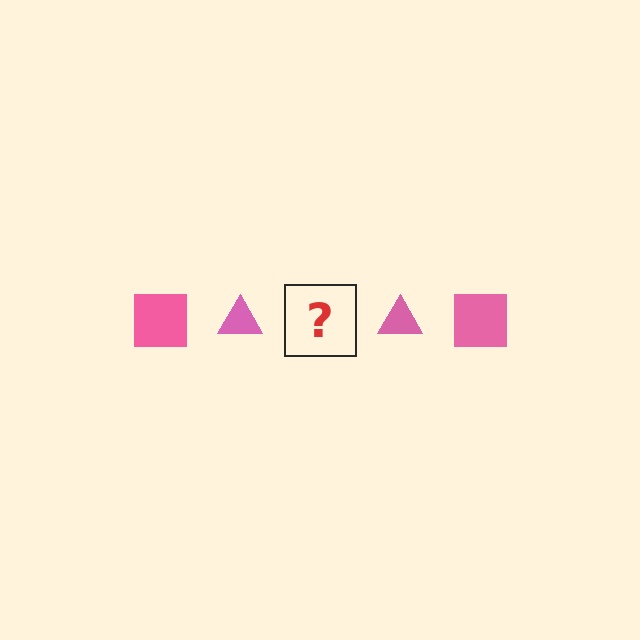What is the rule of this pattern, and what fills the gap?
The rule is that the pattern cycles through square, triangle shapes in pink. The gap should be filled with a pink square.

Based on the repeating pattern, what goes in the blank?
The blank should be a pink square.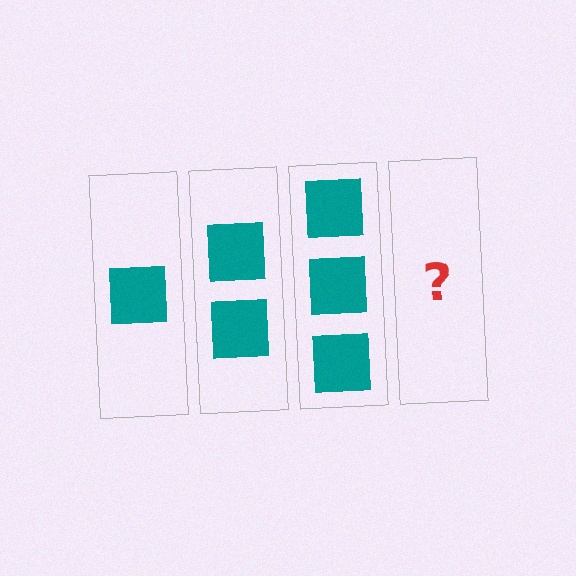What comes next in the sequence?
The next element should be 4 squares.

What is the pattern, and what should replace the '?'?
The pattern is that each step adds one more square. The '?' should be 4 squares.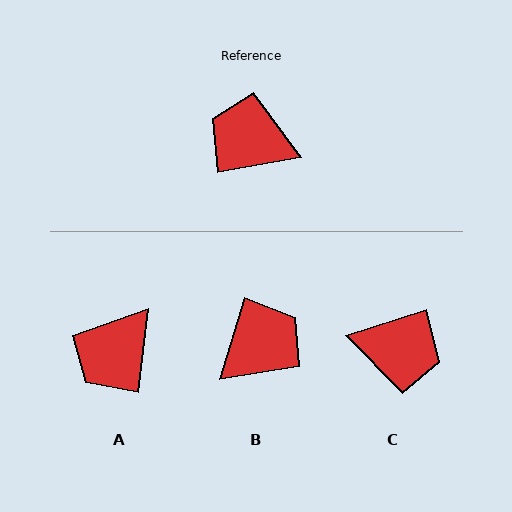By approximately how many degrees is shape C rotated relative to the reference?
Approximately 172 degrees clockwise.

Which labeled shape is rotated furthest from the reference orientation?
C, about 172 degrees away.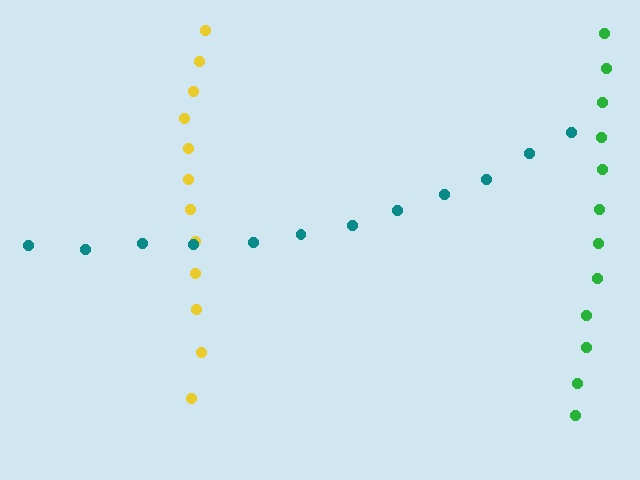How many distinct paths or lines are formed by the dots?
There are 3 distinct paths.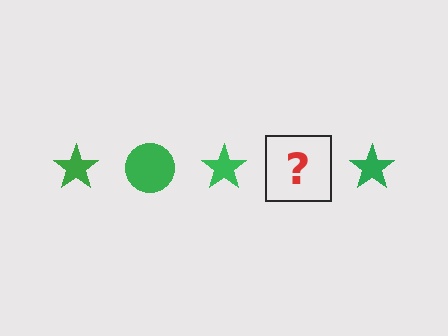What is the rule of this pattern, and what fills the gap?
The rule is that the pattern cycles through star, circle shapes in green. The gap should be filled with a green circle.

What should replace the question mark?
The question mark should be replaced with a green circle.